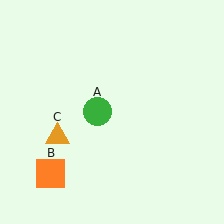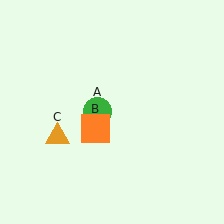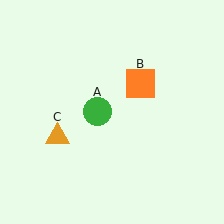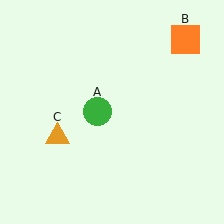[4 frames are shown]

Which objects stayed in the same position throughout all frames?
Green circle (object A) and orange triangle (object C) remained stationary.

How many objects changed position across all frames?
1 object changed position: orange square (object B).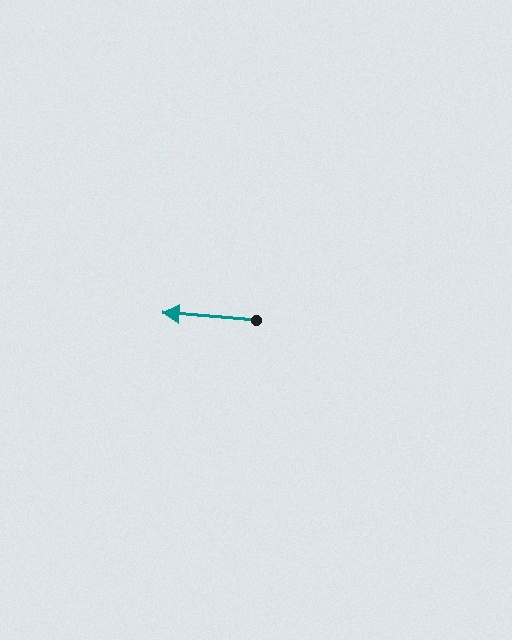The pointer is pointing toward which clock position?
Roughly 9 o'clock.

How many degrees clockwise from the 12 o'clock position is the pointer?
Approximately 274 degrees.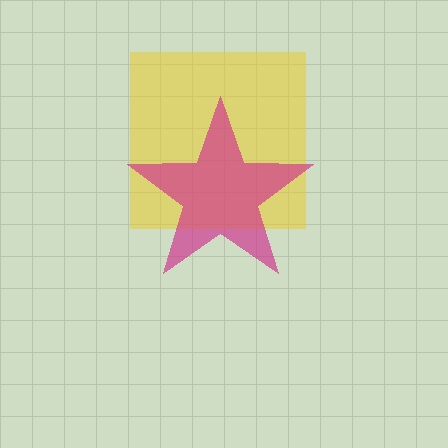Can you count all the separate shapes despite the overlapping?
Yes, there are 2 separate shapes.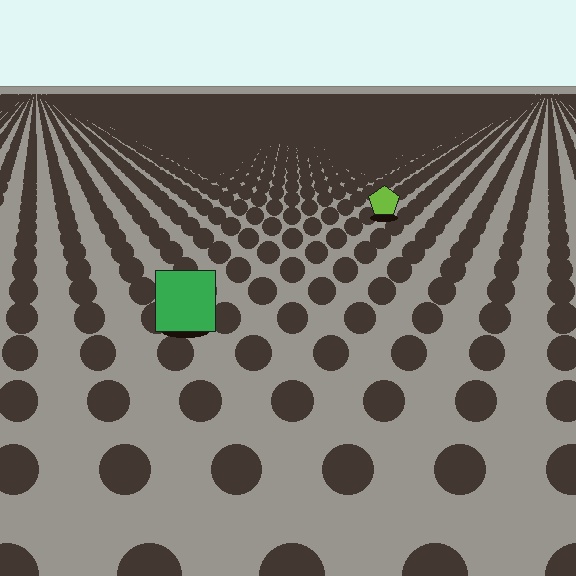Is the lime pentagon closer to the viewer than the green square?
No. The green square is closer — you can tell from the texture gradient: the ground texture is coarser near it.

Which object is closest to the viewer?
The green square is closest. The texture marks near it are larger and more spread out.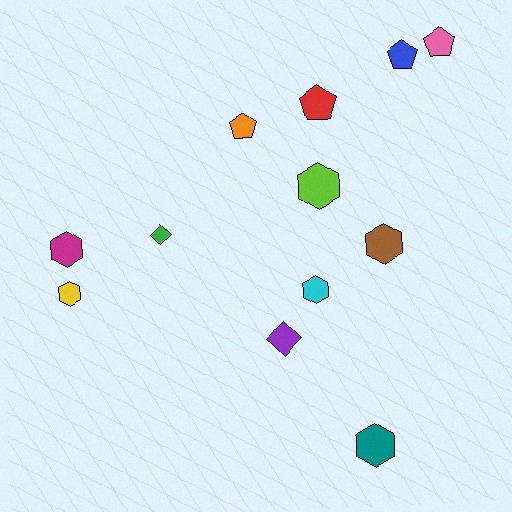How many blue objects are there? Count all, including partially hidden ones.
There is 1 blue object.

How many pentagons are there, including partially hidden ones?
There are 4 pentagons.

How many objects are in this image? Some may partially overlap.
There are 12 objects.